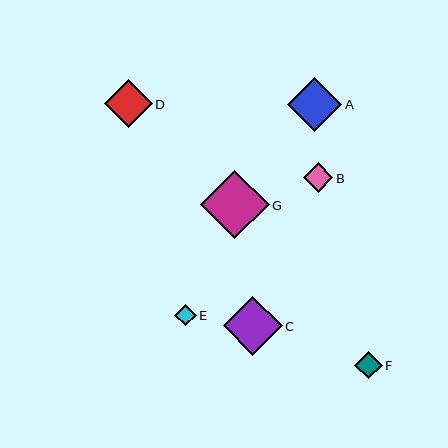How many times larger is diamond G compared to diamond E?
Diamond G is approximately 3.2 times the size of diamond E.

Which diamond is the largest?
Diamond G is the largest with a size of approximately 69 pixels.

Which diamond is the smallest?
Diamond E is the smallest with a size of approximately 22 pixels.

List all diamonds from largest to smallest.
From largest to smallest: G, C, A, D, B, F, E.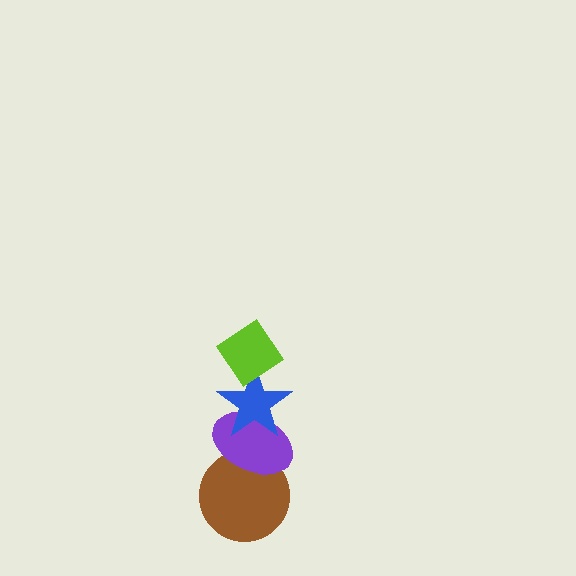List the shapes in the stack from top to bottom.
From top to bottom: the lime diamond, the blue star, the purple ellipse, the brown circle.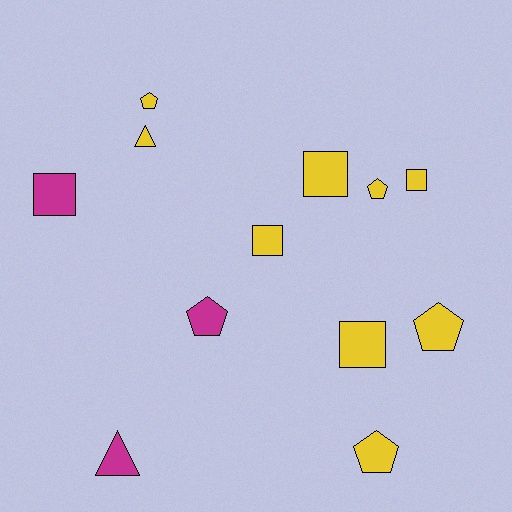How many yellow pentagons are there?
There are 4 yellow pentagons.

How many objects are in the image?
There are 12 objects.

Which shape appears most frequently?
Square, with 5 objects.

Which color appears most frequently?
Yellow, with 9 objects.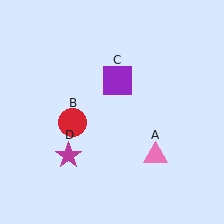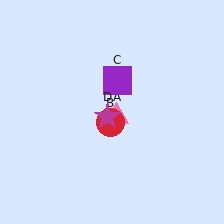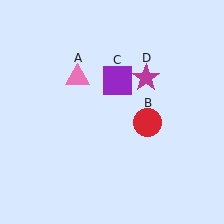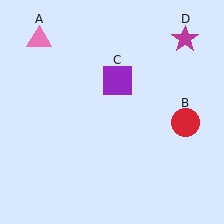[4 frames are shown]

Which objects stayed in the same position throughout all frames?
Purple square (object C) remained stationary.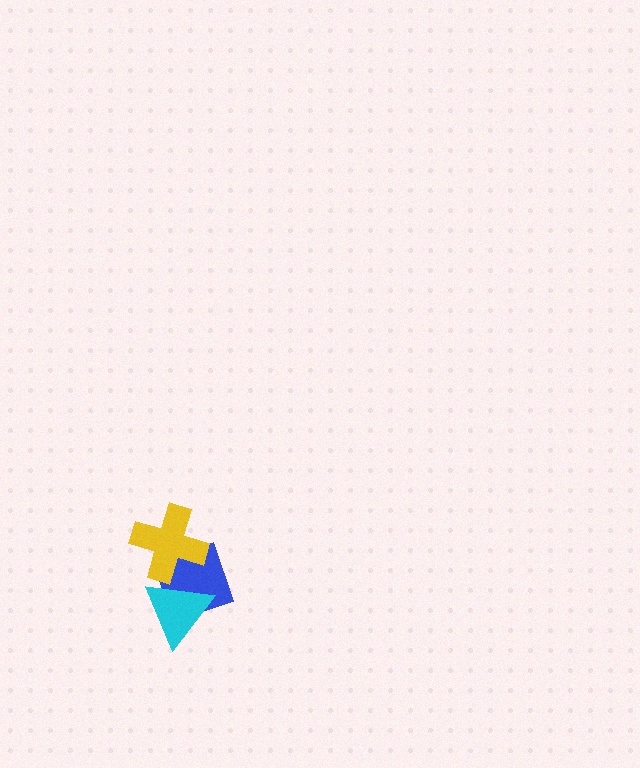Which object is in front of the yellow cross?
The cyan triangle is in front of the yellow cross.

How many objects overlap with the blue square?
2 objects overlap with the blue square.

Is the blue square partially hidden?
Yes, it is partially covered by another shape.